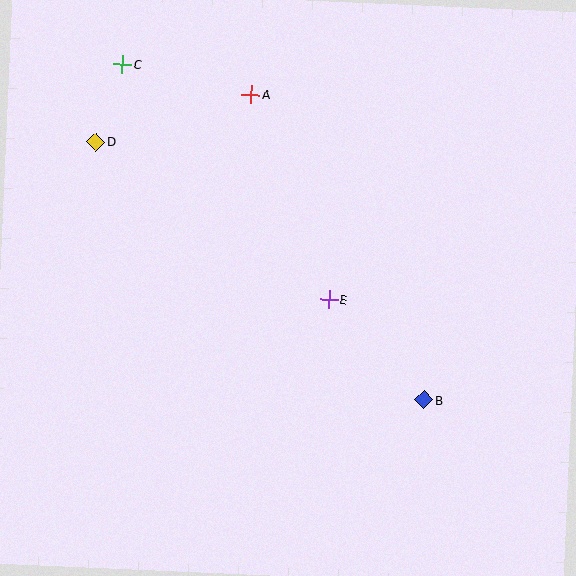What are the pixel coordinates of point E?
Point E is at (329, 300).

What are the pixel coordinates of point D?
Point D is at (96, 142).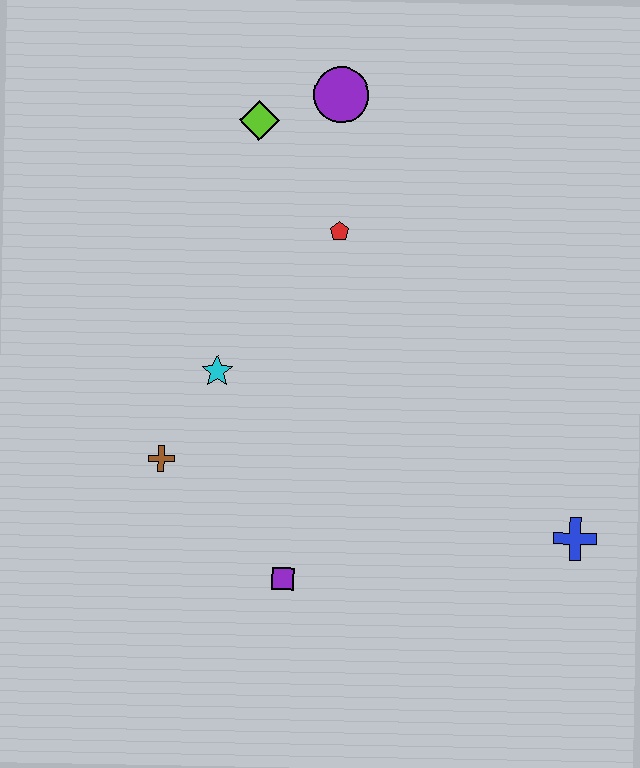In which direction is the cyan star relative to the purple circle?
The cyan star is below the purple circle.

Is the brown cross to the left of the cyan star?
Yes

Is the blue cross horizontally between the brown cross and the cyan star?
No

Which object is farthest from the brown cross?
The blue cross is farthest from the brown cross.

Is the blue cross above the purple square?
Yes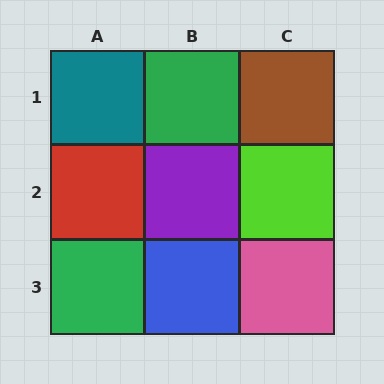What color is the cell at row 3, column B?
Blue.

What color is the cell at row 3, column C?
Pink.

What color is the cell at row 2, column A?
Red.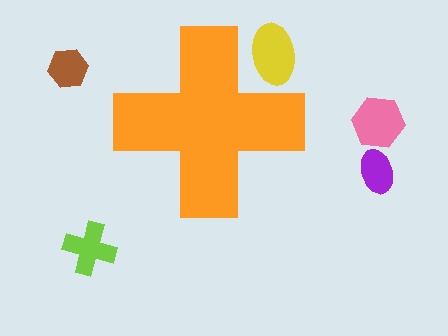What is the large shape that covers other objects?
An orange cross.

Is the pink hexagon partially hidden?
No, the pink hexagon is fully visible.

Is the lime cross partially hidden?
No, the lime cross is fully visible.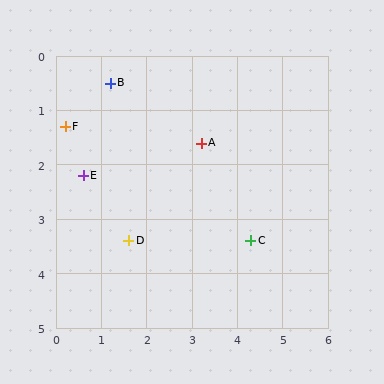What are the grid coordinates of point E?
Point E is at approximately (0.6, 2.2).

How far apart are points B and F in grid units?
Points B and F are about 1.3 grid units apart.